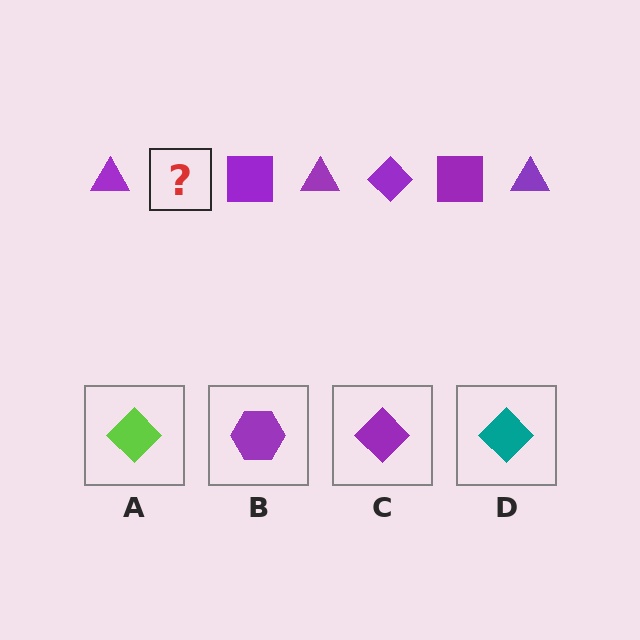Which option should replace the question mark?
Option C.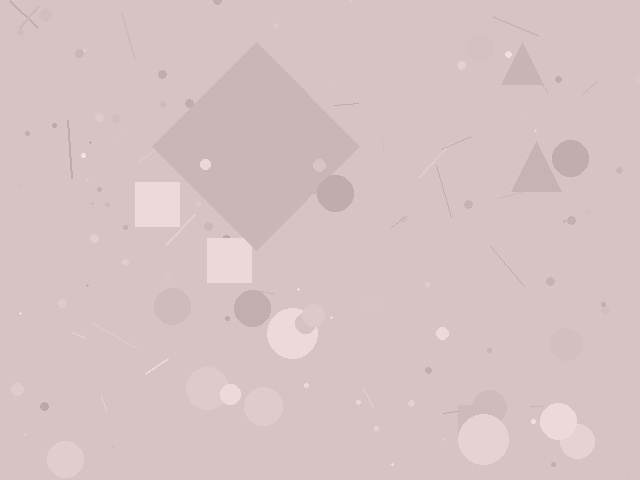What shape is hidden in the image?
A diamond is hidden in the image.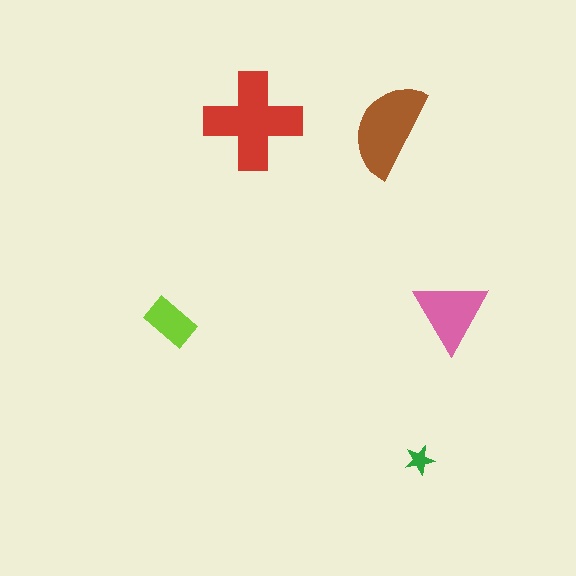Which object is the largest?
The red cross.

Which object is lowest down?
The green star is bottommost.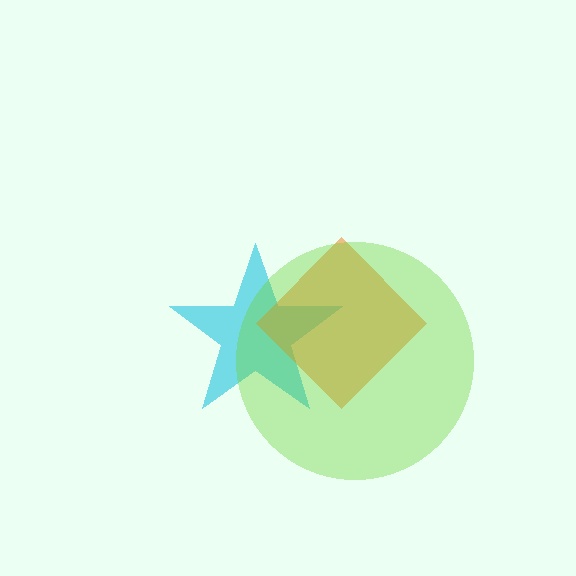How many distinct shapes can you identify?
There are 3 distinct shapes: a cyan star, an orange diamond, a lime circle.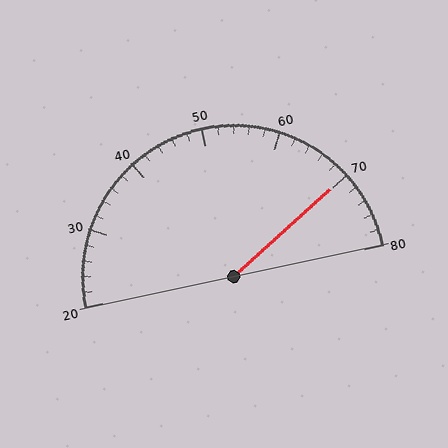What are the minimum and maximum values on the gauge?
The gauge ranges from 20 to 80.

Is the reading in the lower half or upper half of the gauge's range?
The reading is in the upper half of the range (20 to 80).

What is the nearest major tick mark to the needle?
The nearest major tick mark is 70.